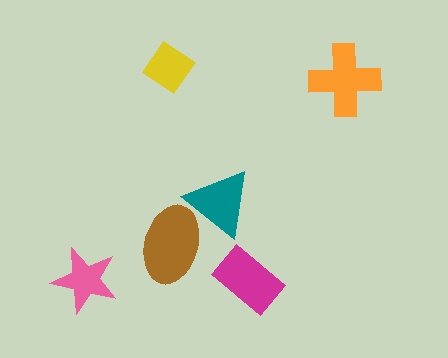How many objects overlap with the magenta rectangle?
0 objects overlap with the magenta rectangle.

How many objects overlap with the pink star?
0 objects overlap with the pink star.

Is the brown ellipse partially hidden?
No, no other shape covers it.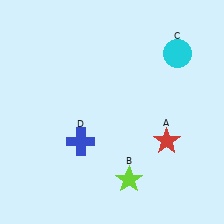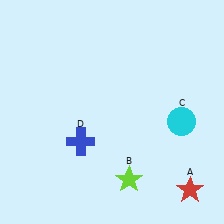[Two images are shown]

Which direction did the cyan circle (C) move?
The cyan circle (C) moved down.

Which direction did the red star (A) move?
The red star (A) moved down.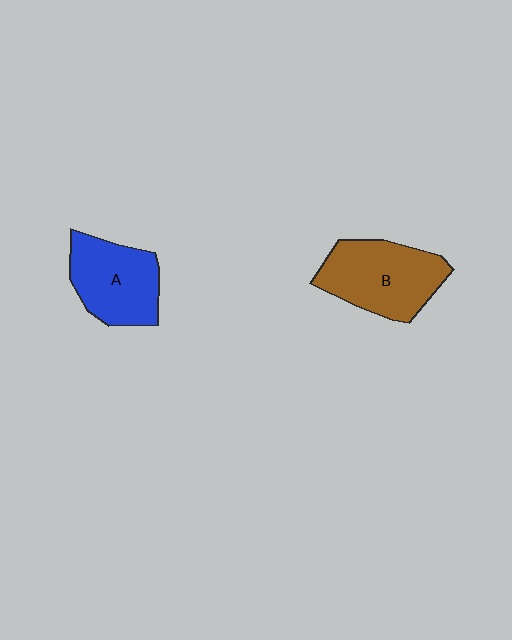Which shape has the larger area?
Shape B (brown).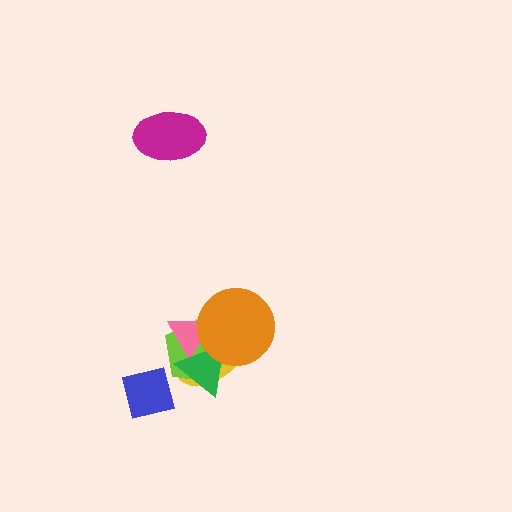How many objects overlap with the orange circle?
4 objects overlap with the orange circle.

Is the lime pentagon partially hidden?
Yes, it is partially covered by another shape.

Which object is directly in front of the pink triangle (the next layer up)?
The green triangle is directly in front of the pink triangle.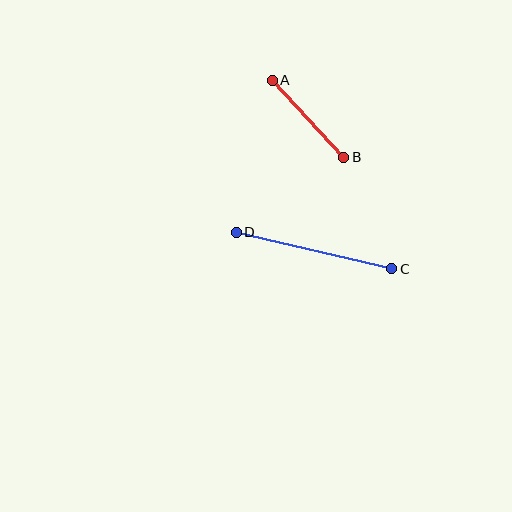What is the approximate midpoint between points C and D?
The midpoint is at approximately (314, 250) pixels.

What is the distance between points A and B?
The distance is approximately 105 pixels.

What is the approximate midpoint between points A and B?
The midpoint is at approximately (308, 119) pixels.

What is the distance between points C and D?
The distance is approximately 160 pixels.